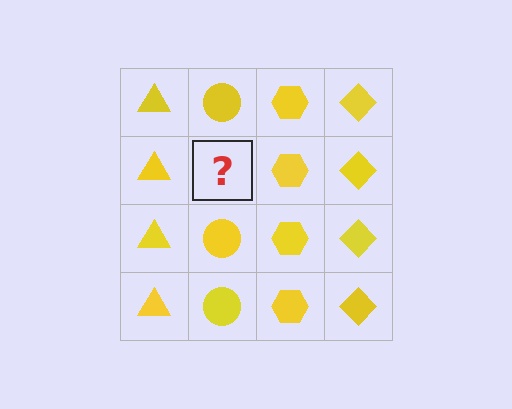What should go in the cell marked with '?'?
The missing cell should contain a yellow circle.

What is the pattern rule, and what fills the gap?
The rule is that each column has a consistent shape. The gap should be filled with a yellow circle.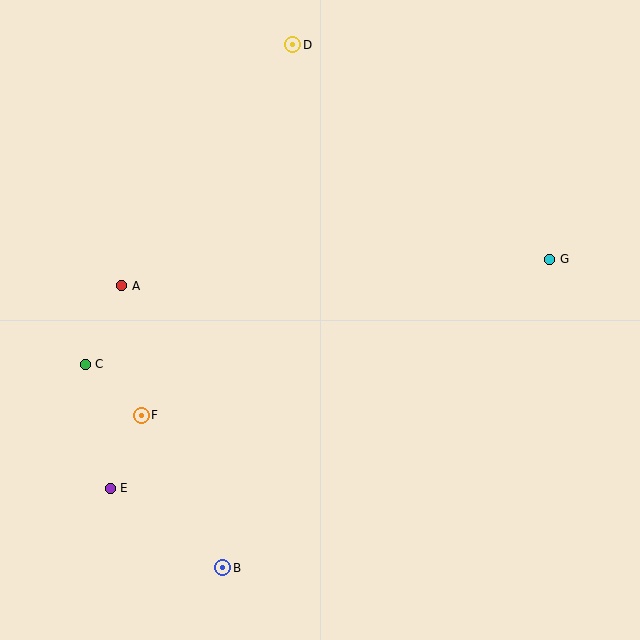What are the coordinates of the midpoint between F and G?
The midpoint between F and G is at (346, 337).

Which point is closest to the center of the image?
Point A at (122, 286) is closest to the center.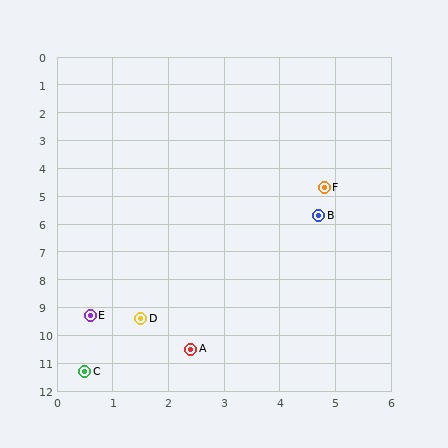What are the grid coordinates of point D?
Point D is at approximately (1.5, 9.4).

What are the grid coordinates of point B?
Point B is at approximately (4.7, 5.7).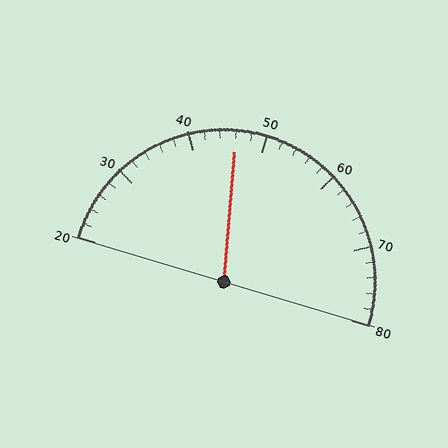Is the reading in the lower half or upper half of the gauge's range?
The reading is in the lower half of the range (20 to 80).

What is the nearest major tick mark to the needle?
The nearest major tick mark is 50.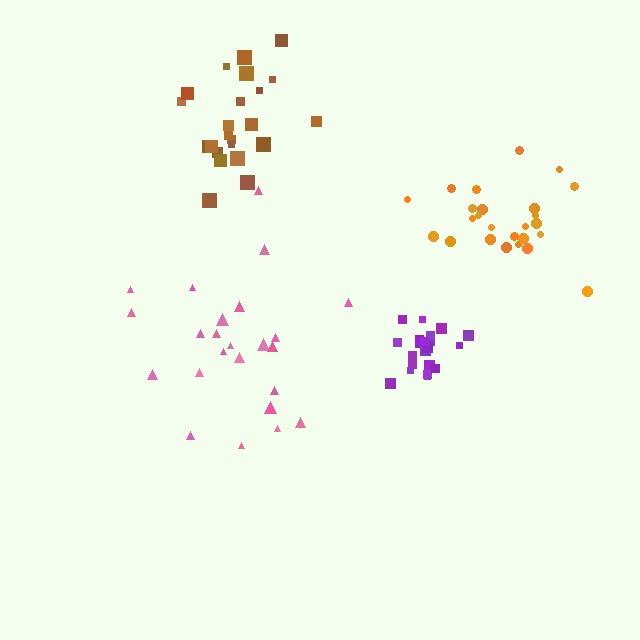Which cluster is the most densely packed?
Purple.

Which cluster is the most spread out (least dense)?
Pink.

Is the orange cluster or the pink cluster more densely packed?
Orange.